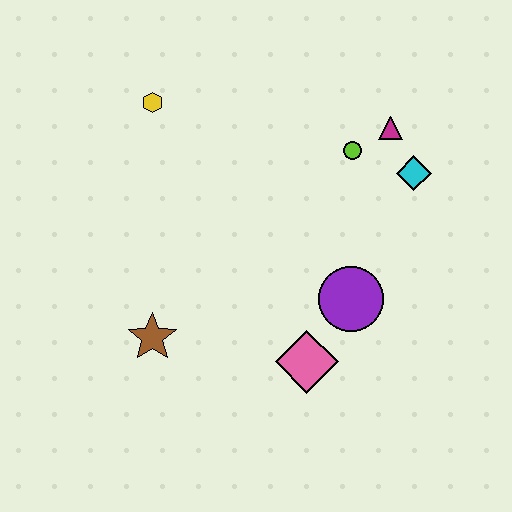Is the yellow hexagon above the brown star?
Yes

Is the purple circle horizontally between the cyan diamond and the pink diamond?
Yes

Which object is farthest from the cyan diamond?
The brown star is farthest from the cyan diamond.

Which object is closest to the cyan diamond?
The magenta triangle is closest to the cyan diamond.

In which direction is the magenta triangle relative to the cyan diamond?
The magenta triangle is above the cyan diamond.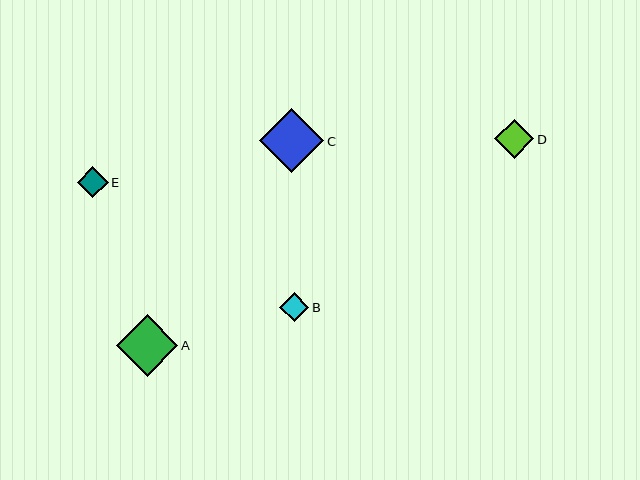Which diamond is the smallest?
Diamond B is the smallest with a size of approximately 29 pixels.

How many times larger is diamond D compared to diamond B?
Diamond D is approximately 1.4 times the size of diamond B.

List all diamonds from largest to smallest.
From largest to smallest: C, A, D, E, B.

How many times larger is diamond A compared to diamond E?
Diamond A is approximately 2.0 times the size of diamond E.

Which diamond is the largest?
Diamond C is the largest with a size of approximately 64 pixels.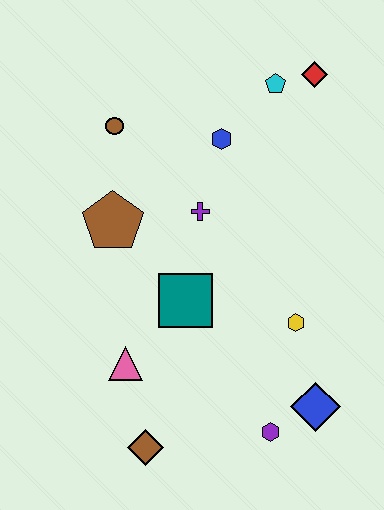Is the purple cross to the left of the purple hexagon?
Yes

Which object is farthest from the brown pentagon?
The blue diamond is farthest from the brown pentagon.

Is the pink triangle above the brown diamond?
Yes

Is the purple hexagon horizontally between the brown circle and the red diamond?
Yes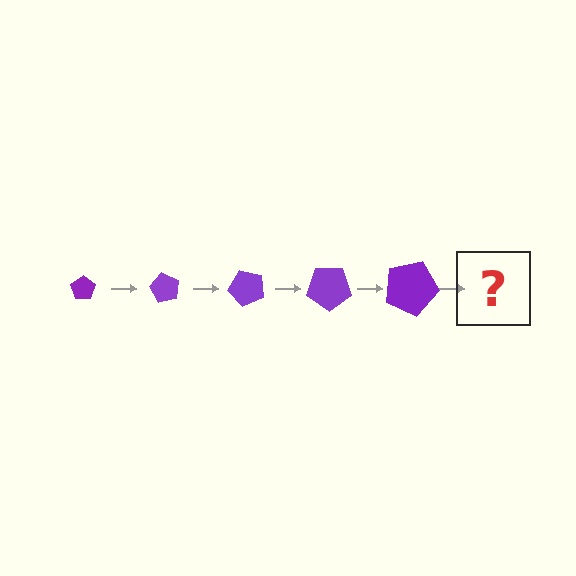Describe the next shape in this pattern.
It should be a pentagon, larger than the previous one and rotated 300 degrees from the start.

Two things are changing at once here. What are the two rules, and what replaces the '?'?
The two rules are that the pentagon grows larger each step and it rotates 60 degrees each step. The '?' should be a pentagon, larger than the previous one and rotated 300 degrees from the start.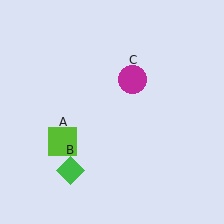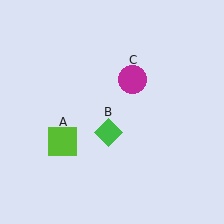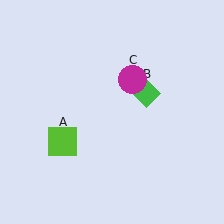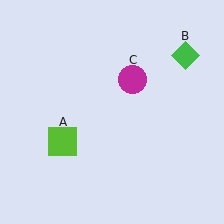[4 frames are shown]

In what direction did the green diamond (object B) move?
The green diamond (object B) moved up and to the right.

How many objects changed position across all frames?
1 object changed position: green diamond (object B).